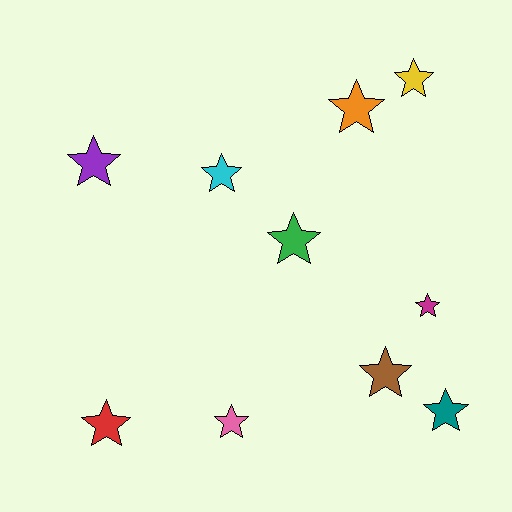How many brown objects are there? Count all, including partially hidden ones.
There is 1 brown object.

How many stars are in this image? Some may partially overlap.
There are 10 stars.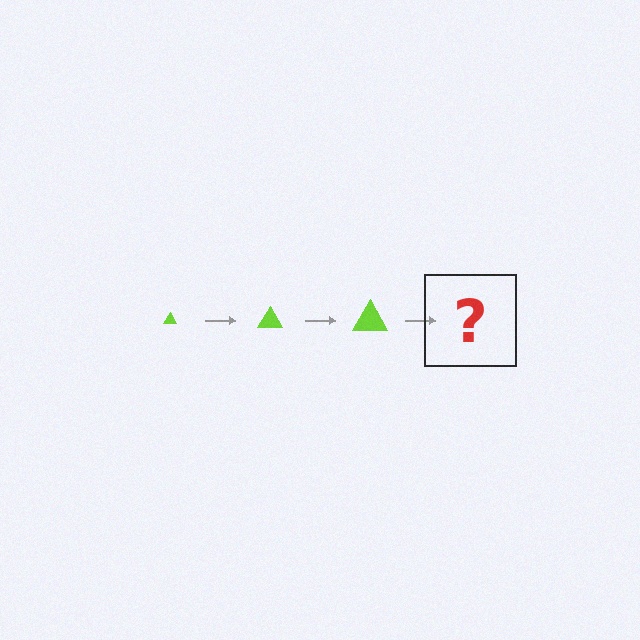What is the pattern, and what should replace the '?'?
The pattern is that the triangle gets progressively larger each step. The '?' should be a lime triangle, larger than the previous one.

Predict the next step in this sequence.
The next step is a lime triangle, larger than the previous one.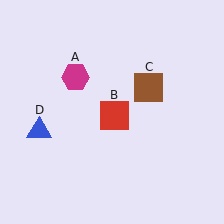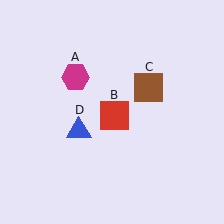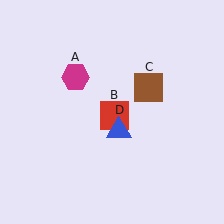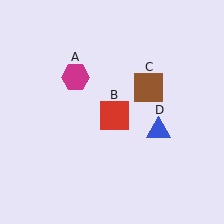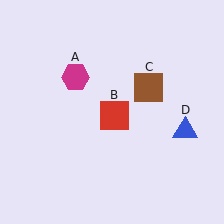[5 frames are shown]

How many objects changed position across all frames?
1 object changed position: blue triangle (object D).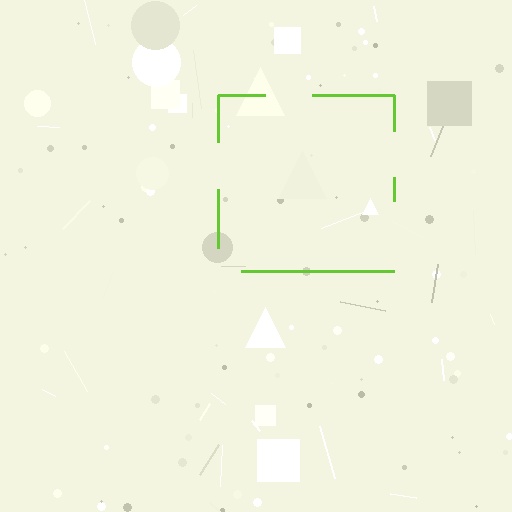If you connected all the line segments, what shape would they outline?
They would outline a square.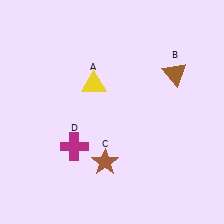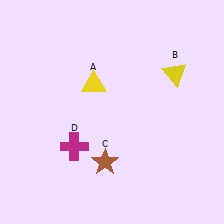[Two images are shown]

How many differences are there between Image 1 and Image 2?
There is 1 difference between the two images.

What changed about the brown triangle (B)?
In Image 1, B is brown. In Image 2, it changed to yellow.